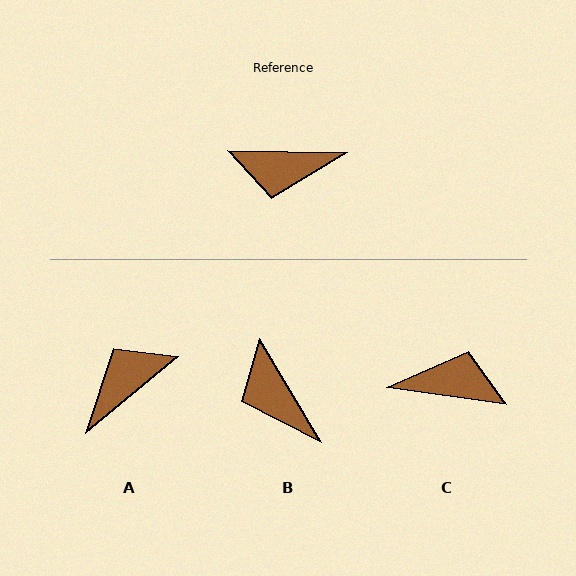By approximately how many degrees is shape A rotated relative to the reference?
Approximately 140 degrees clockwise.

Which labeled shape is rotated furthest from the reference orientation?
C, about 173 degrees away.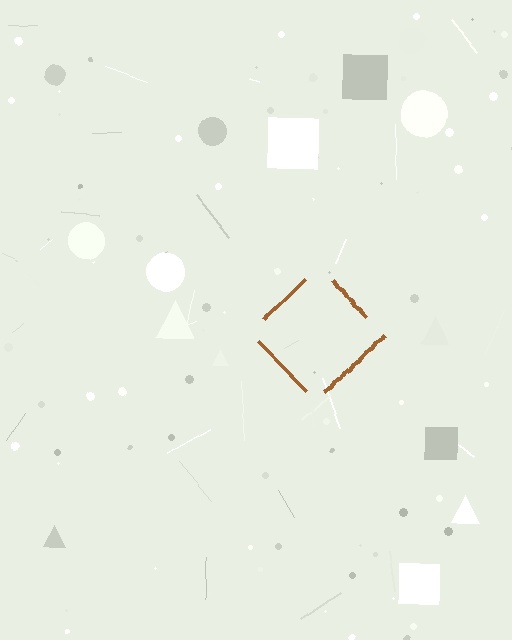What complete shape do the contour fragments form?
The contour fragments form a diamond.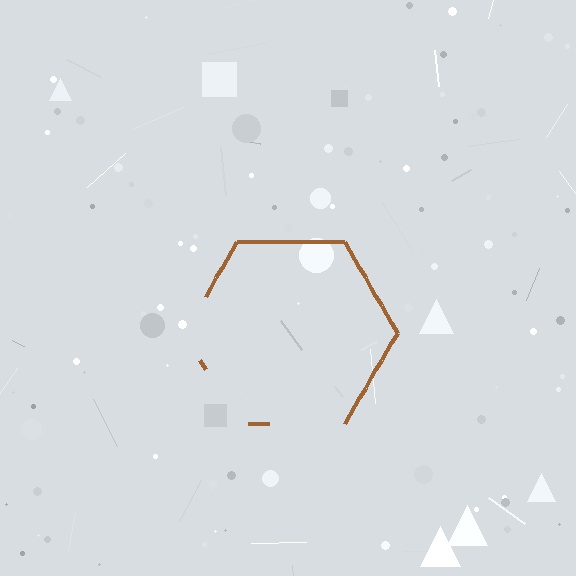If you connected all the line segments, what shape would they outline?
They would outline a hexagon.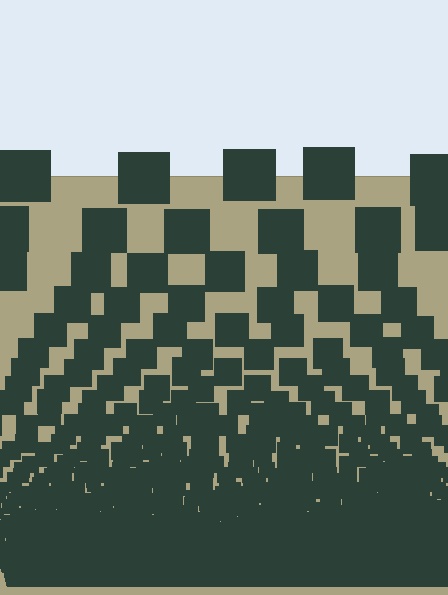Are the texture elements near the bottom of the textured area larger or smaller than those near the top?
Smaller. The gradient is inverted — elements near the bottom are smaller and denser.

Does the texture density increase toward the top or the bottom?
Density increases toward the bottom.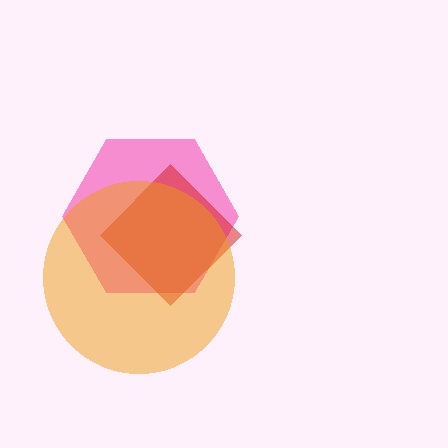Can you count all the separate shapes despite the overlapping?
Yes, there are 3 separate shapes.